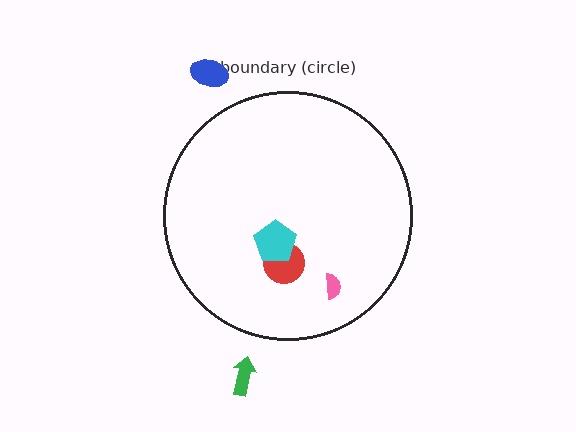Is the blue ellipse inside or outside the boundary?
Outside.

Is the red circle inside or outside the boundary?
Inside.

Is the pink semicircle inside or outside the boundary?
Inside.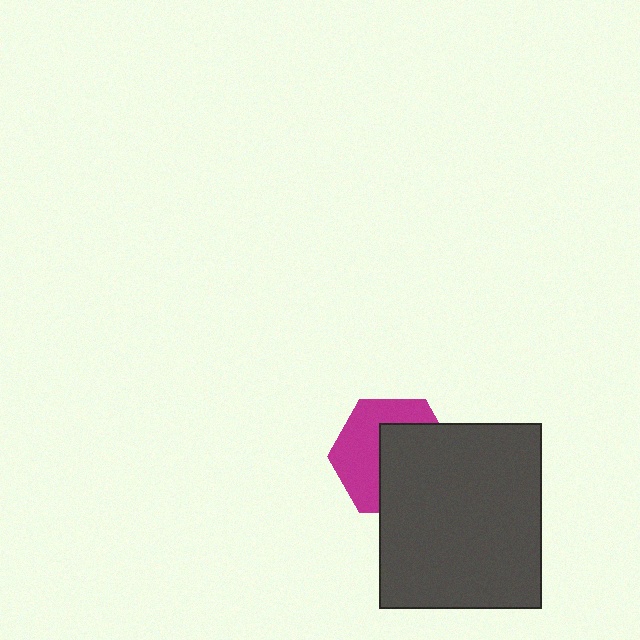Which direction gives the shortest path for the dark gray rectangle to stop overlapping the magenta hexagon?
Moving toward the lower-right gives the shortest separation.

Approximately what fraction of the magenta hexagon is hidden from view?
Roughly 52% of the magenta hexagon is hidden behind the dark gray rectangle.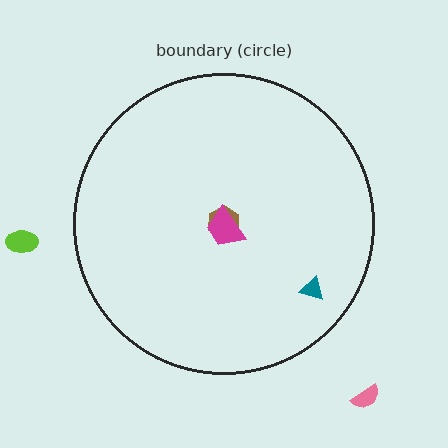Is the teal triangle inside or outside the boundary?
Inside.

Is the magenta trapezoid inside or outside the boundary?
Inside.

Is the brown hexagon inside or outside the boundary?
Inside.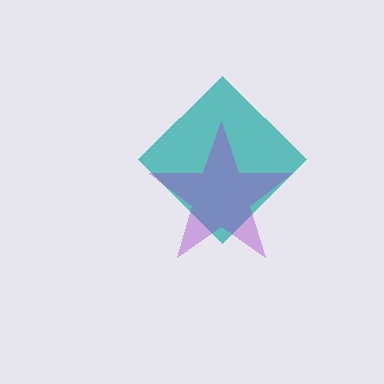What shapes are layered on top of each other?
The layered shapes are: a teal diamond, a purple star.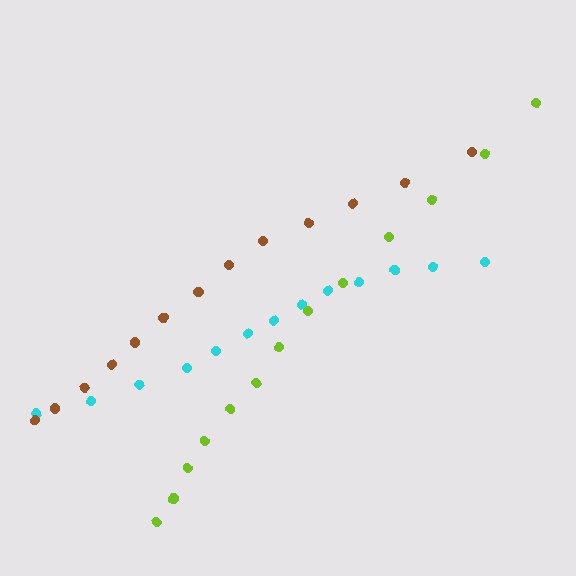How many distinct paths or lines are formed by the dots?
There are 3 distinct paths.